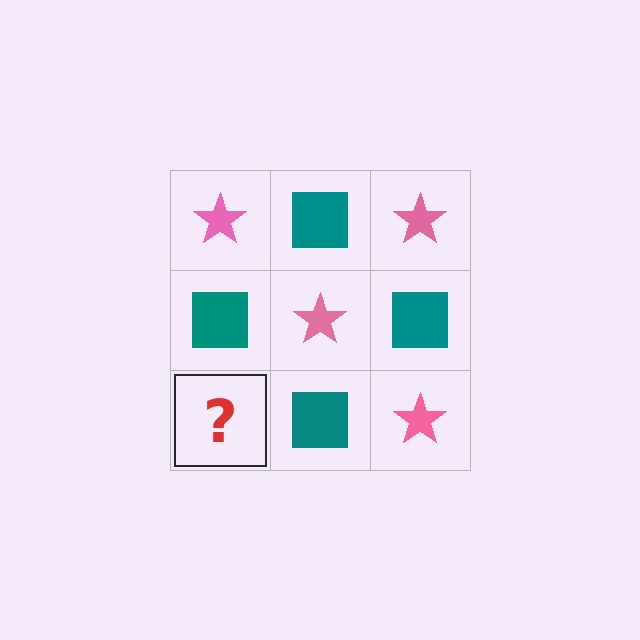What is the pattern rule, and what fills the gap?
The rule is that it alternates pink star and teal square in a checkerboard pattern. The gap should be filled with a pink star.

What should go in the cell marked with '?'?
The missing cell should contain a pink star.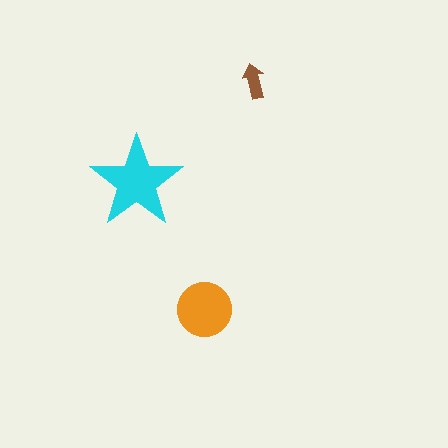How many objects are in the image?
There are 3 objects in the image.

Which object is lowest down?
The orange circle is bottommost.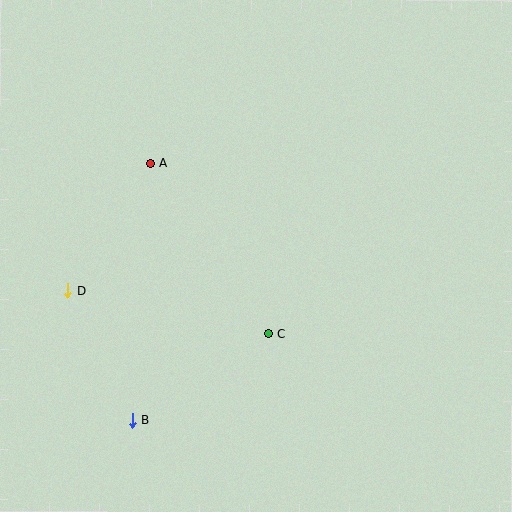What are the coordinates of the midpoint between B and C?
The midpoint between B and C is at (200, 377).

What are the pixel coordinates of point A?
Point A is at (150, 163).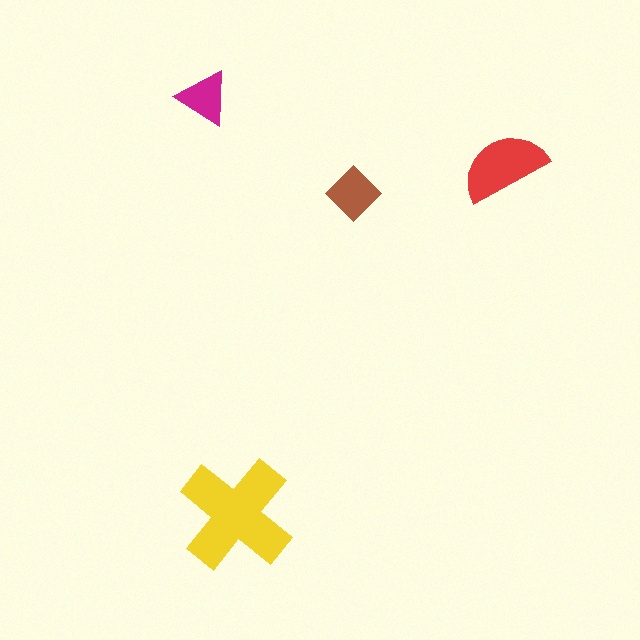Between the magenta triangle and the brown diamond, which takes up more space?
The brown diamond.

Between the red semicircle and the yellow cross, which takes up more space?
The yellow cross.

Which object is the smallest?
The magenta triangle.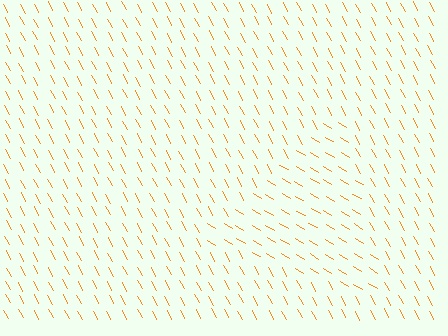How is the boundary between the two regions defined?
The boundary is defined purely by a change in line orientation (approximately 31 degrees difference). All lines are the same color and thickness.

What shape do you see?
I see a triangle.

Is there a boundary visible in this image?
Yes, there is a texture boundary formed by a change in line orientation.